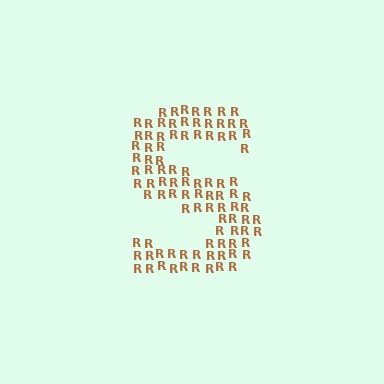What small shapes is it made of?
It is made of small letter R's.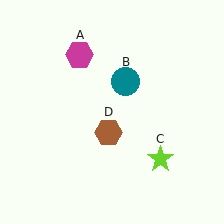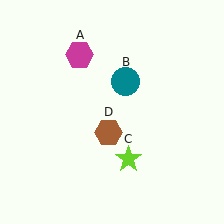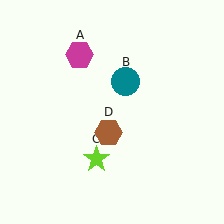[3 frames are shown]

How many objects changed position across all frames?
1 object changed position: lime star (object C).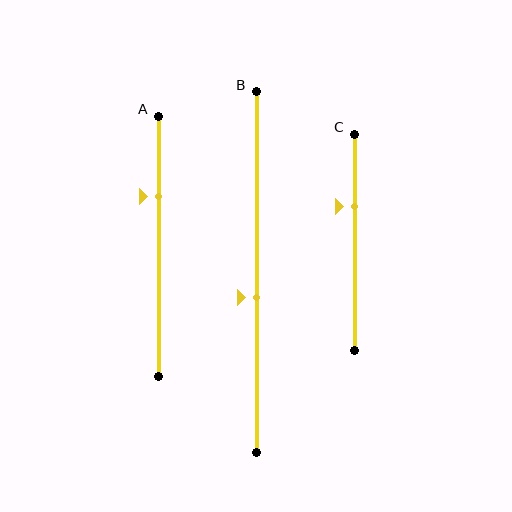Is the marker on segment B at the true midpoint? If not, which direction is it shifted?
No, the marker on segment B is shifted downward by about 7% of the segment length.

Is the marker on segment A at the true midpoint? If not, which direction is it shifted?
No, the marker on segment A is shifted upward by about 19% of the segment length.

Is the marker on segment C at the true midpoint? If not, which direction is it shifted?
No, the marker on segment C is shifted upward by about 16% of the segment length.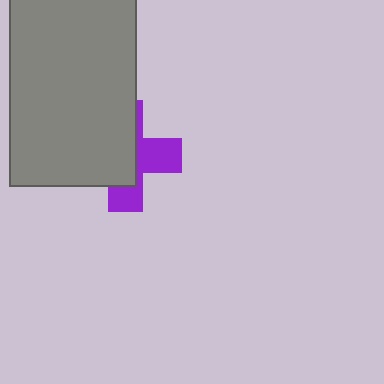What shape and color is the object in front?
The object in front is a gray rectangle.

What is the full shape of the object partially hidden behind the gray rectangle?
The partially hidden object is a purple cross.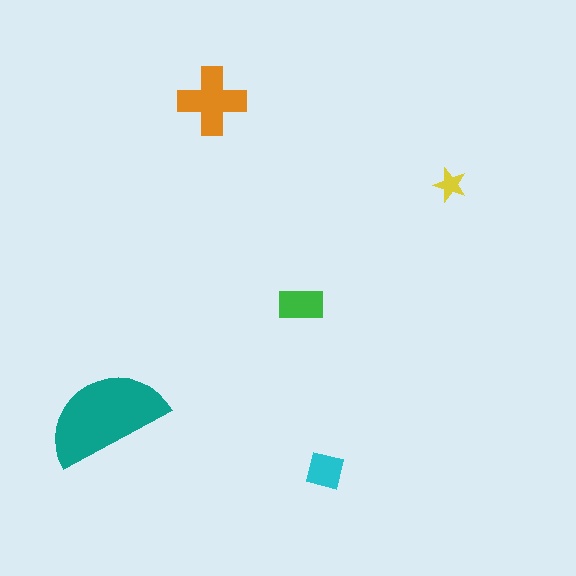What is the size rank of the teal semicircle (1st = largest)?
1st.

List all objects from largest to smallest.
The teal semicircle, the orange cross, the green rectangle, the cyan square, the yellow star.